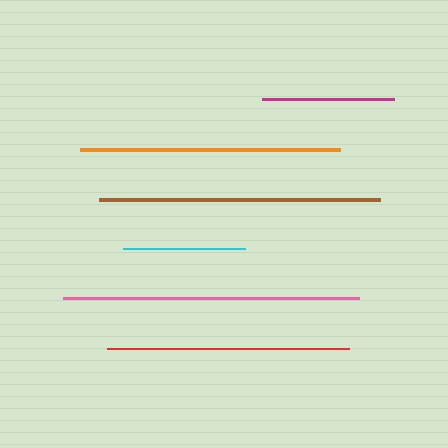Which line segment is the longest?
The pink line is the longest at approximately 297 pixels.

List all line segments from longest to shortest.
From longest to shortest: pink, brown, orange, red, magenta, cyan.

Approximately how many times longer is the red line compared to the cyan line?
The red line is approximately 2.0 times the length of the cyan line.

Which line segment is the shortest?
The cyan line is the shortest at approximately 122 pixels.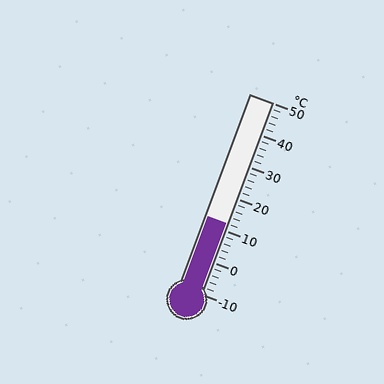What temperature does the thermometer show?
The thermometer shows approximately 12°C.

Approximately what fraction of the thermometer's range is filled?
The thermometer is filled to approximately 35% of its range.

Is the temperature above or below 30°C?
The temperature is below 30°C.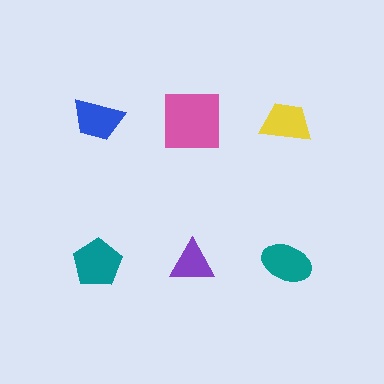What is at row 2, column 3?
A teal ellipse.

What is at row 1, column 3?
A yellow trapezoid.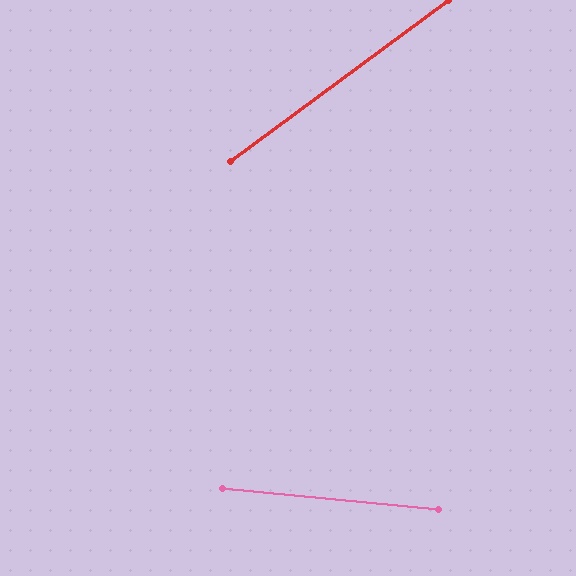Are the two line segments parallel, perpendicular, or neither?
Neither parallel nor perpendicular — they differ by about 42°.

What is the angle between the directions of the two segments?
Approximately 42 degrees.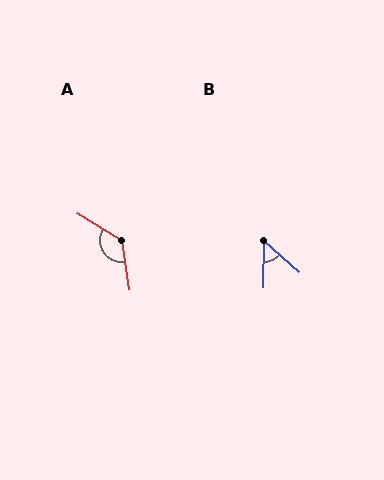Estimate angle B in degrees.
Approximately 49 degrees.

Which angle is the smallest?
B, at approximately 49 degrees.